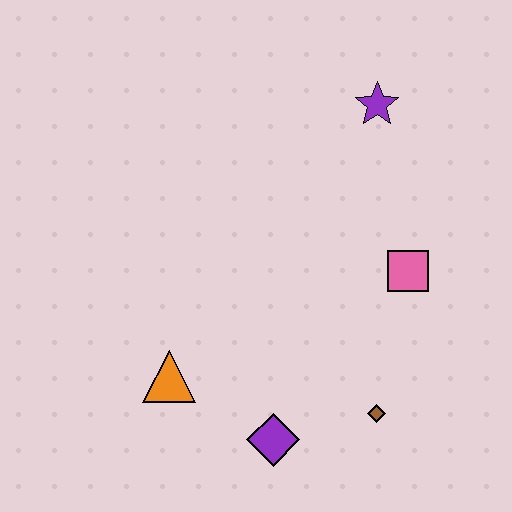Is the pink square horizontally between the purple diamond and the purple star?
No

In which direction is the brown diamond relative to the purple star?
The brown diamond is below the purple star.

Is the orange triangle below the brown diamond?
No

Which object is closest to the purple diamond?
The brown diamond is closest to the purple diamond.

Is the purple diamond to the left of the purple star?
Yes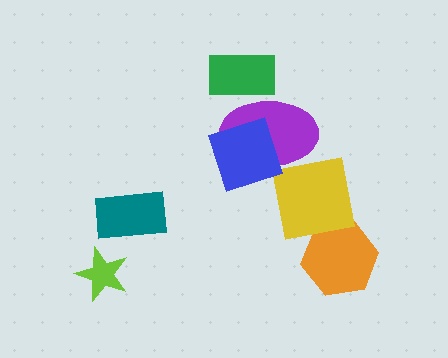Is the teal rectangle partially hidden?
No, no other shape covers it.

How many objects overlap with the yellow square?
2 objects overlap with the yellow square.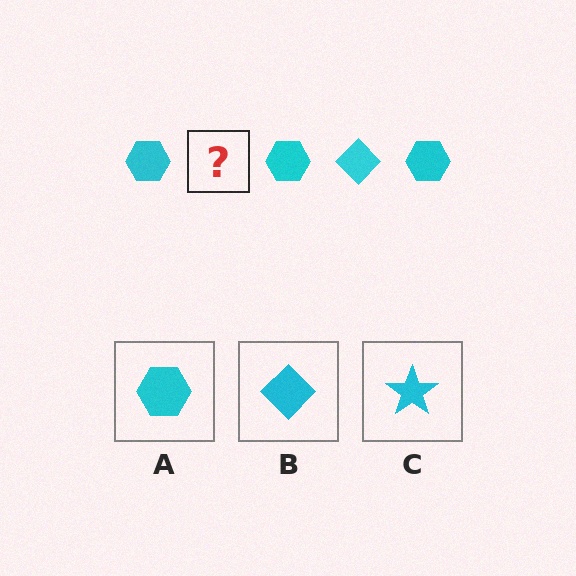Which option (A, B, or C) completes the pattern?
B.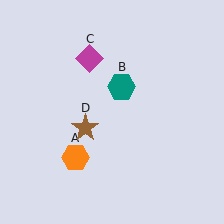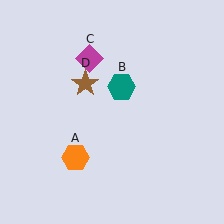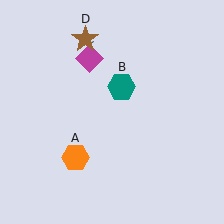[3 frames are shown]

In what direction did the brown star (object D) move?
The brown star (object D) moved up.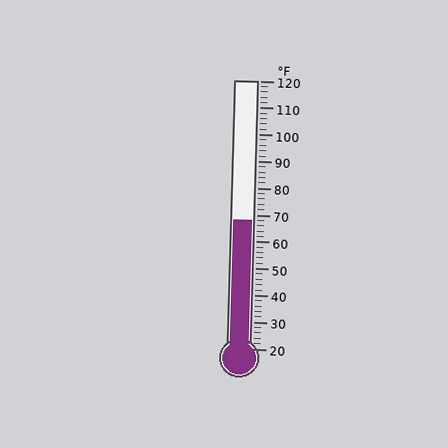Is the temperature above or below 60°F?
The temperature is above 60°F.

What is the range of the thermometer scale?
The thermometer scale ranges from 20°F to 120°F.